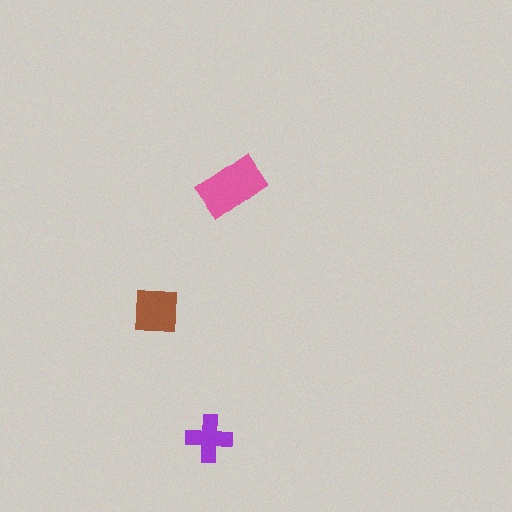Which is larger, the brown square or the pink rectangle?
The pink rectangle.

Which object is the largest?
The pink rectangle.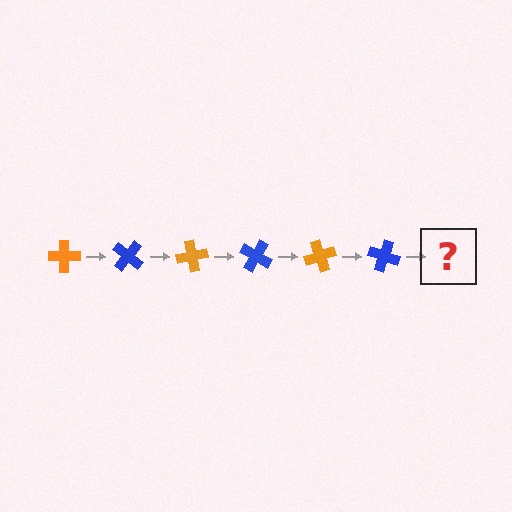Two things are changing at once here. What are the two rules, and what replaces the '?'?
The two rules are that it rotates 40 degrees each step and the color cycles through orange and blue. The '?' should be an orange cross, rotated 240 degrees from the start.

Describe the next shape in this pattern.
It should be an orange cross, rotated 240 degrees from the start.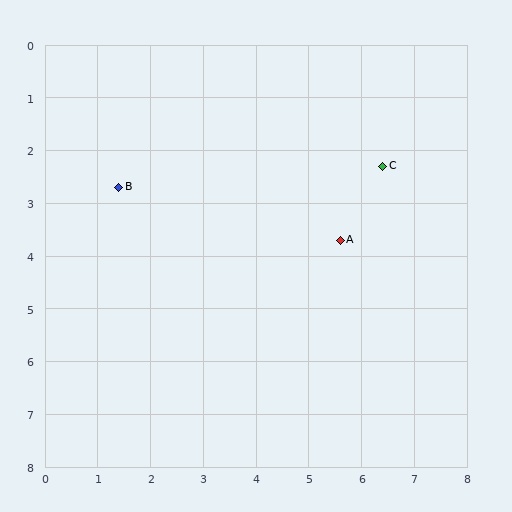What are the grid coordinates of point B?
Point B is at approximately (1.4, 2.7).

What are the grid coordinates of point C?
Point C is at approximately (6.4, 2.3).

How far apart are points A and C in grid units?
Points A and C are about 1.6 grid units apart.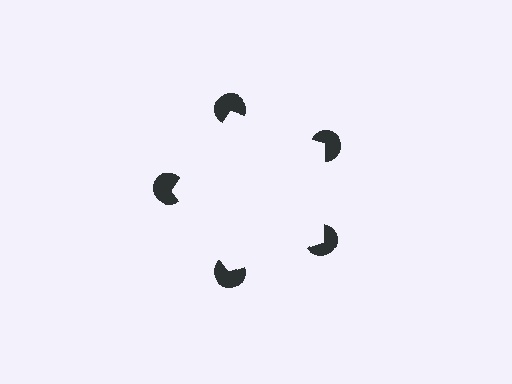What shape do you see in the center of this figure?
An illusory pentagon — its edges are inferred from the aligned wedge cuts in the pac-man discs, not physically drawn.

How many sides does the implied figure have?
5 sides.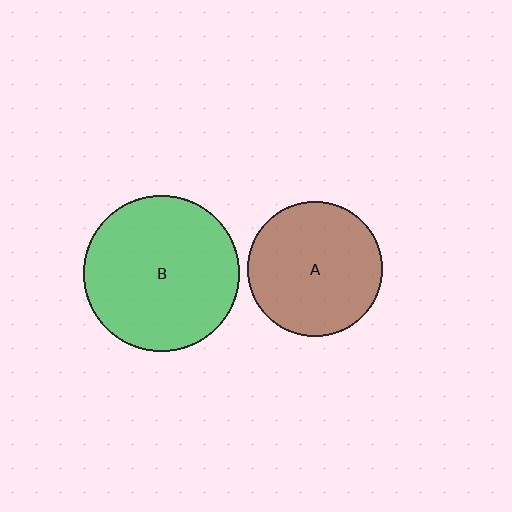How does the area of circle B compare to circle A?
Approximately 1.3 times.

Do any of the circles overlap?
No, none of the circles overlap.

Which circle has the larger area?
Circle B (green).